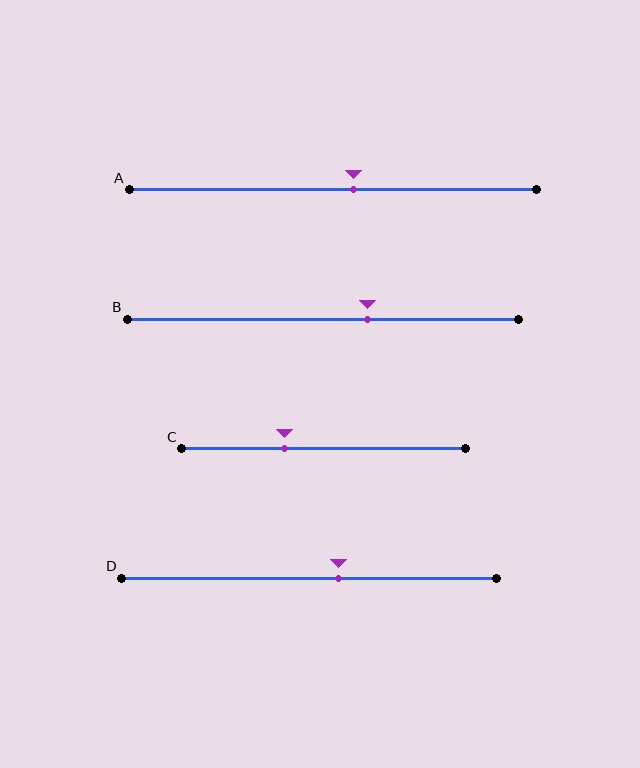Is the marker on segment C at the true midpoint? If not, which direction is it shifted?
No, the marker on segment C is shifted to the left by about 14% of the segment length.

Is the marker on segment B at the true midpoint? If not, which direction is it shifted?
No, the marker on segment B is shifted to the right by about 11% of the segment length.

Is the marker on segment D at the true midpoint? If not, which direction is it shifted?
No, the marker on segment D is shifted to the right by about 8% of the segment length.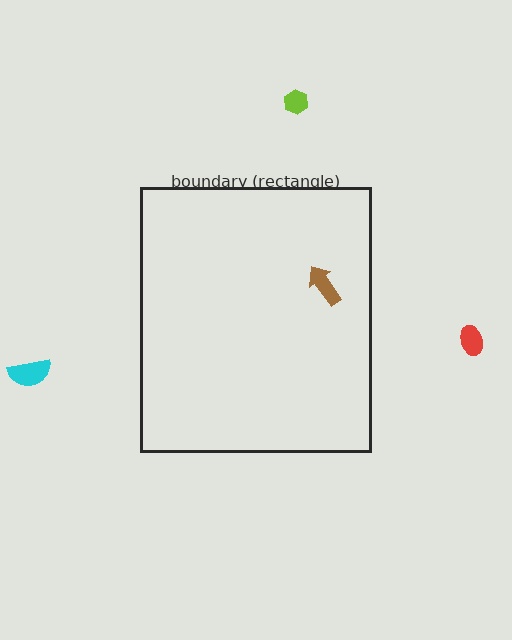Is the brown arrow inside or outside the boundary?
Inside.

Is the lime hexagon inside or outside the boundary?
Outside.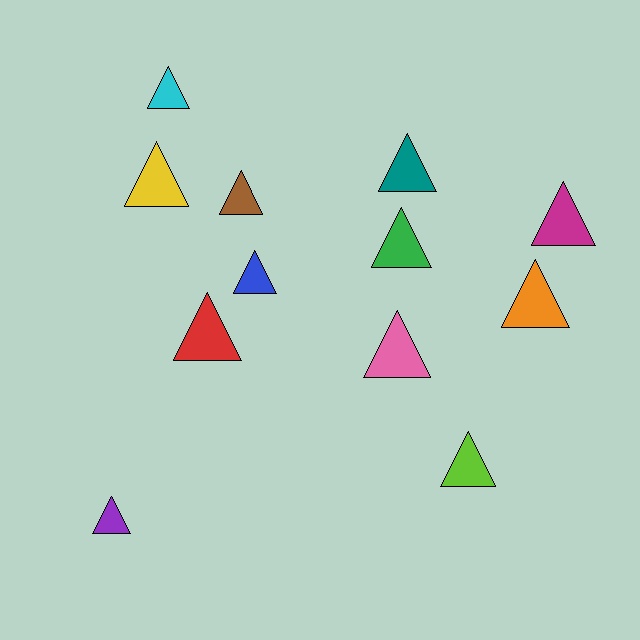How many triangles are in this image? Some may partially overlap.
There are 12 triangles.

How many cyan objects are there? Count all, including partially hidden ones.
There is 1 cyan object.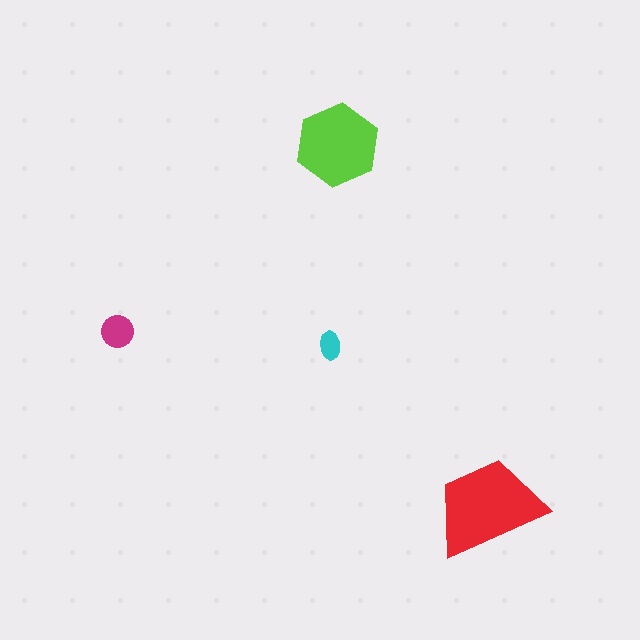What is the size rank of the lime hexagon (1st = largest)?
2nd.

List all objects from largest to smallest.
The red trapezoid, the lime hexagon, the magenta circle, the cyan ellipse.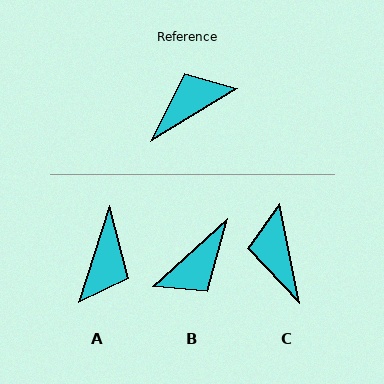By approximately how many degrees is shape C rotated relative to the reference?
Approximately 70 degrees counter-clockwise.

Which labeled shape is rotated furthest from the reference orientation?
B, about 169 degrees away.